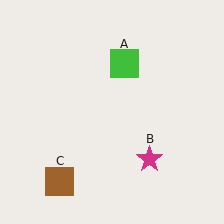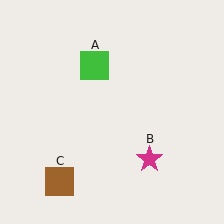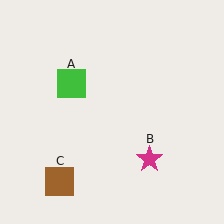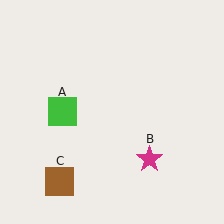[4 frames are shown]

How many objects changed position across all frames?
1 object changed position: green square (object A).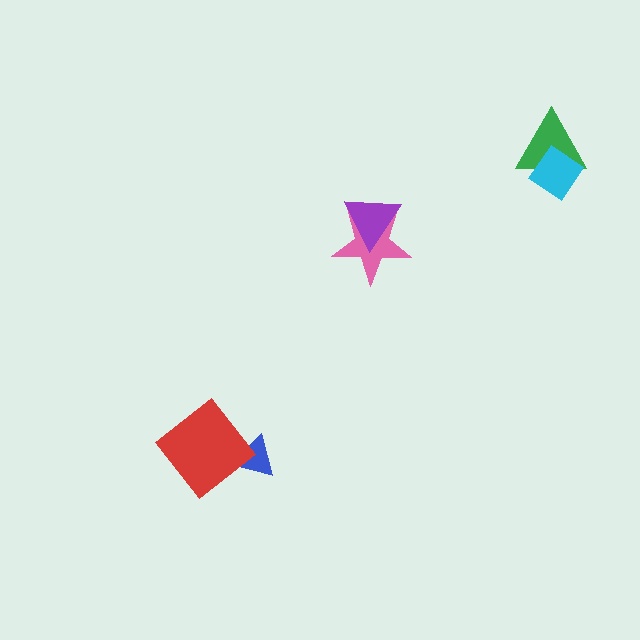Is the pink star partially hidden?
Yes, it is partially covered by another shape.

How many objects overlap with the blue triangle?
1 object overlaps with the blue triangle.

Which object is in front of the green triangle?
The cyan diamond is in front of the green triangle.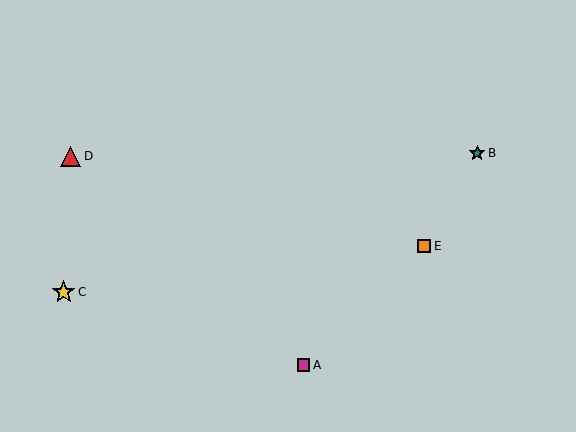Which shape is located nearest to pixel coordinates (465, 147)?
The teal star (labeled B) at (477, 153) is nearest to that location.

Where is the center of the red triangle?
The center of the red triangle is at (71, 156).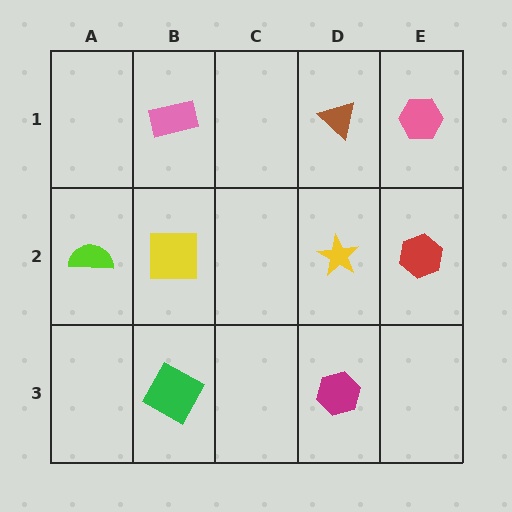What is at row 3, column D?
A magenta hexagon.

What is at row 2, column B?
A yellow square.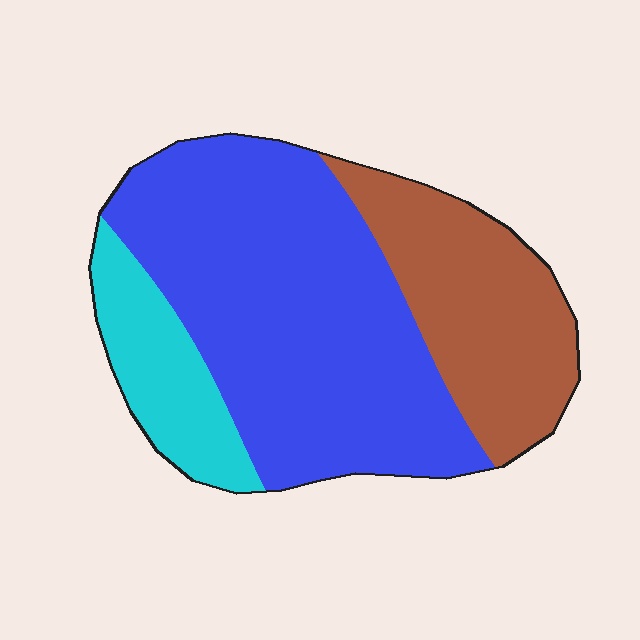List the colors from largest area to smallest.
From largest to smallest: blue, brown, cyan.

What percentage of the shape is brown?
Brown takes up about one quarter (1/4) of the shape.